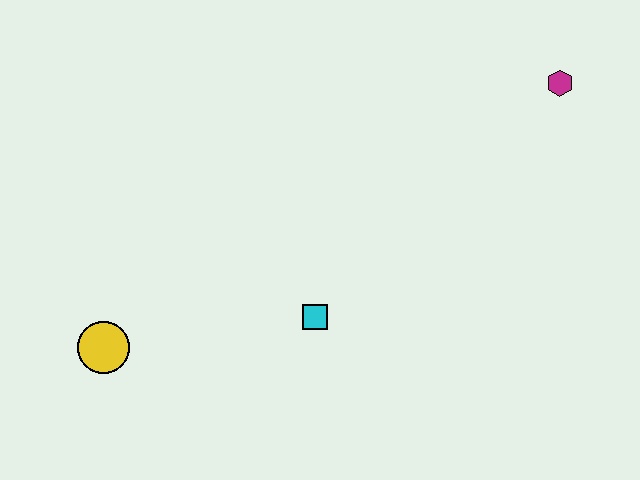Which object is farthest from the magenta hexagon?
The yellow circle is farthest from the magenta hexagon.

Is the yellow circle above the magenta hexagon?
No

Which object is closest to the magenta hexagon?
The cyan square is closest to the magenta hexagon.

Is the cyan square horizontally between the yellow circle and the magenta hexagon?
Yes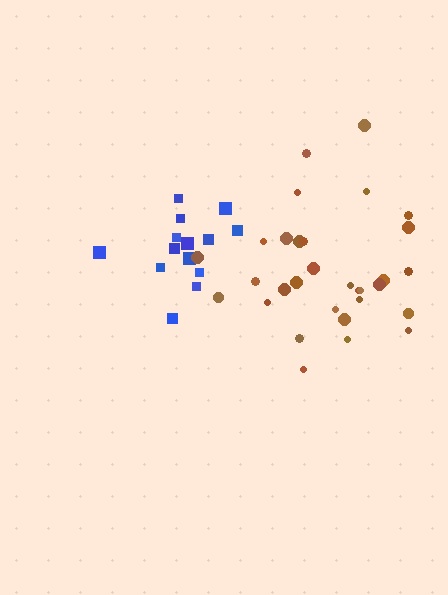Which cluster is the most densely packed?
Blue.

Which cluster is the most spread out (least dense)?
Brown.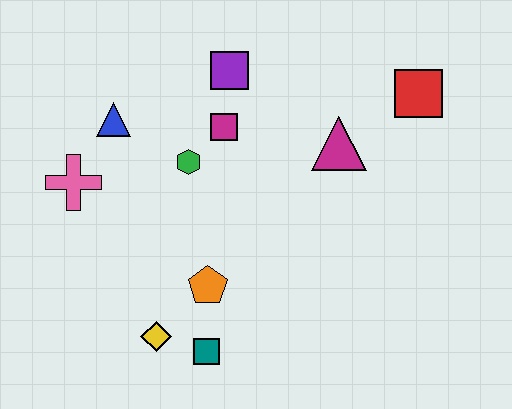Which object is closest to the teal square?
The yellow diamond is closest to the teal square.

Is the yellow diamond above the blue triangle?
No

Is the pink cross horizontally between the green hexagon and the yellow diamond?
No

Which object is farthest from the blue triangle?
The red square is farthest from the blue triangle.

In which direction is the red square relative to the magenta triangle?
The red square is to the right of the magenta triangle.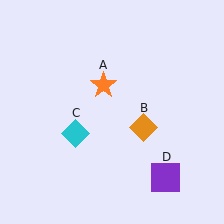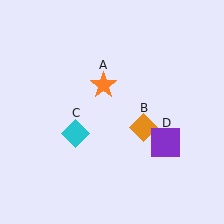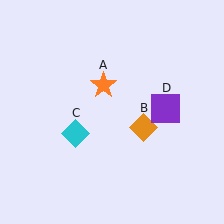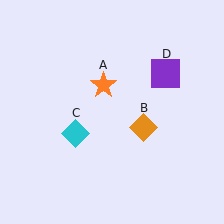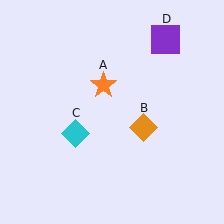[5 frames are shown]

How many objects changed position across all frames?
1 object changed position: purple square (object D).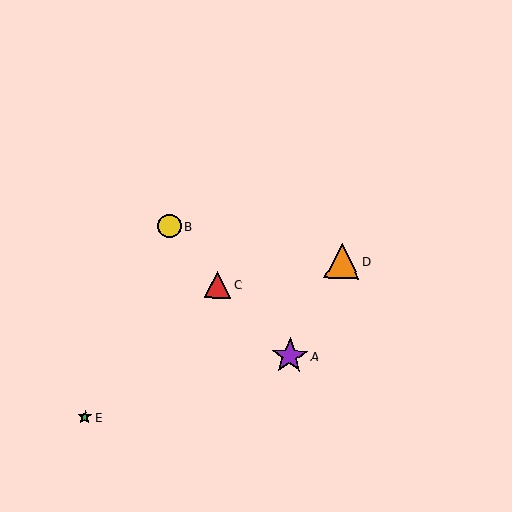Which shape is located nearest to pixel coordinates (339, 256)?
The orange triangle (labeled D) at (342, 261) is nearest to that location.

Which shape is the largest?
The purple star (labeled A) is the largest.